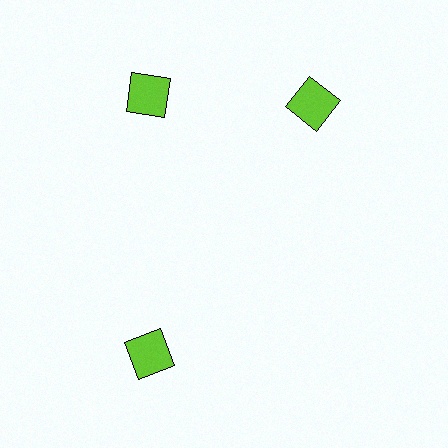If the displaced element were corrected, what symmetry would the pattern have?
It would have 3-fold rotational symmetry — the pattern would map onto itself every 120 degrees.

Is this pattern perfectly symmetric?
No. The 3 lime squares are arranged in a ring, but one element near the 3 o'clock position is rotated out of alignment along the ring, breaking the 3-fold rotational symmetry.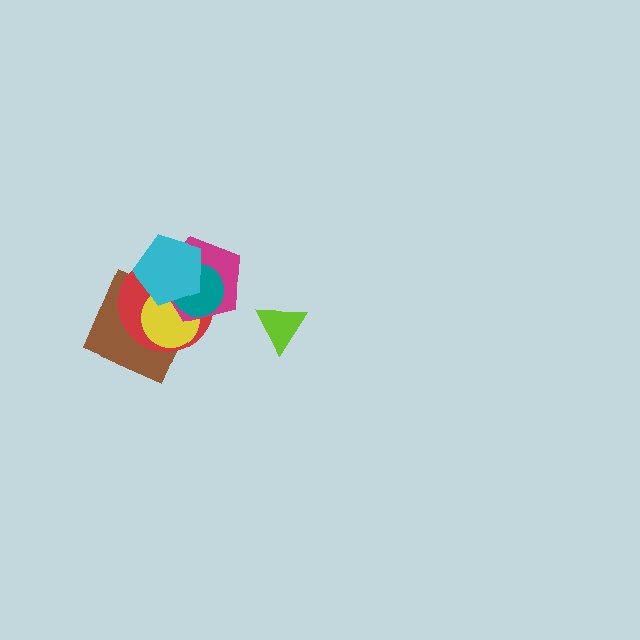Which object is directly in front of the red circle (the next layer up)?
The yellow circle is directly in front of the red circle.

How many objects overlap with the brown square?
4 objects overlap with the brown square.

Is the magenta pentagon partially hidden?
Yes, it is partially covered by another shape.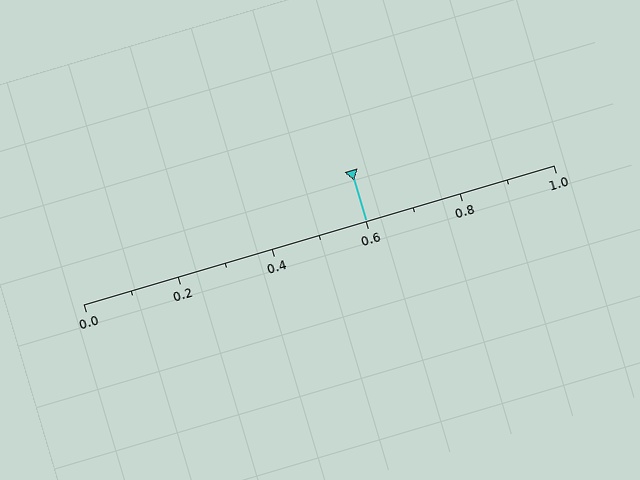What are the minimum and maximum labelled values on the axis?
The axis runs from 0.0 to 1.0.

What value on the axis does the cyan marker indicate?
The marker indicates approximately 0.6.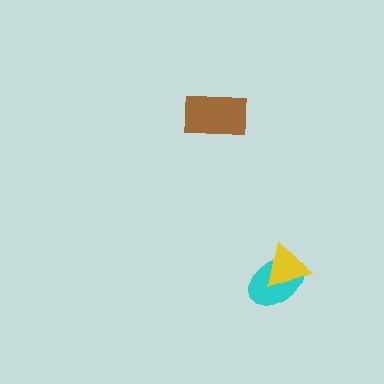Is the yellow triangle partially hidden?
No, no other shape covers it.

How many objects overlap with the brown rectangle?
0 objects overlap with the brown rectangle.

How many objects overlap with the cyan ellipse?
1 object overlaps with the cyan ellipse.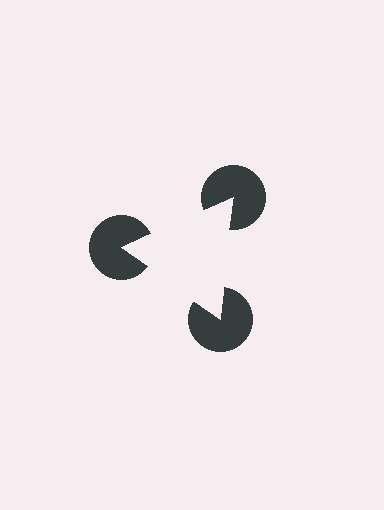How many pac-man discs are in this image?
There are 3 — one at each vertex of the illusory triangle.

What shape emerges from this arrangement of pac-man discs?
An illusory triangle — its edges are inferred from the aligned wedge cuts in the pac-man discs, not physically drawn.